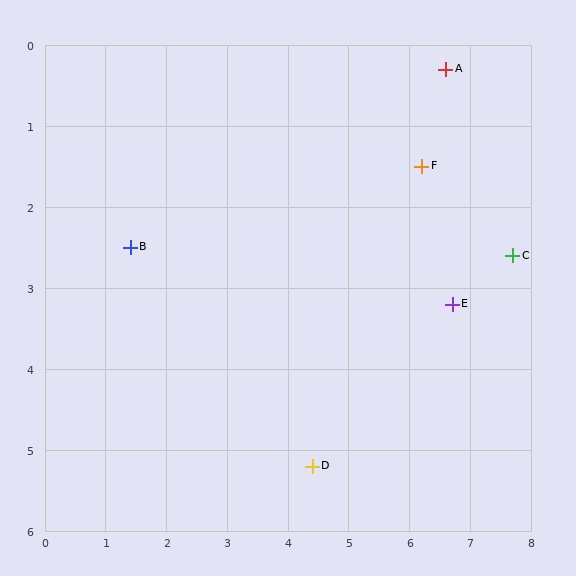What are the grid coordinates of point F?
Point F is at approximately (6.2, 1.5).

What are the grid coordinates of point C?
Point C is at approximately (7.7, 2.6).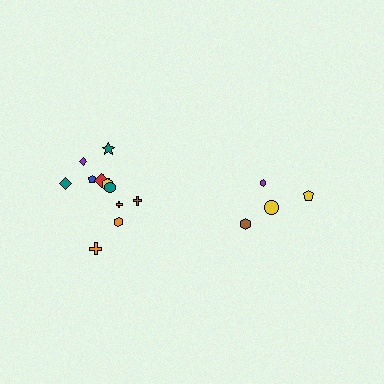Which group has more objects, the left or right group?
The left group.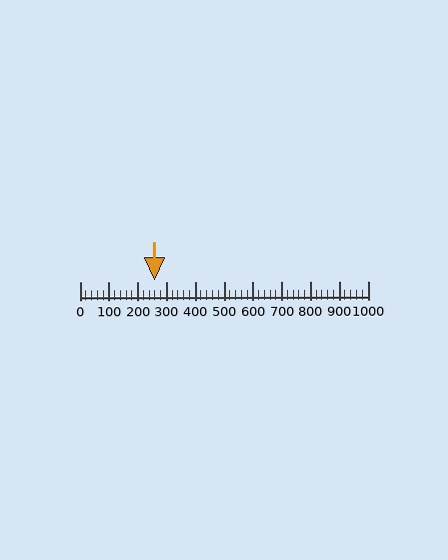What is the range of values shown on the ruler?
The ruler shows values from 0 to 1000.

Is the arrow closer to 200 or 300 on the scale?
The arrow is closer to 300.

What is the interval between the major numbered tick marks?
The major tick marks are spaced 100 units apart.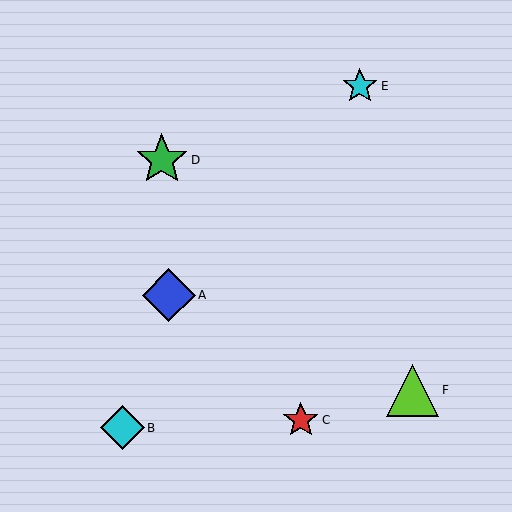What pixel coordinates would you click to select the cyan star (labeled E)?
Click at (360, 86) to select the cyan star E.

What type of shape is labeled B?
Shape B is a cyan diamond.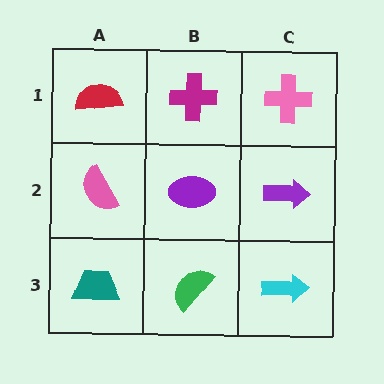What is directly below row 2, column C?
A cyan arrow.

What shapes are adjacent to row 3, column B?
A purple ellipse (row 2, column B), a teal trapezoid (row 3, column A), a cyan arrow (row 3, column C).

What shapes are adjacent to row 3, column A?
A pink semicircle (row 2, column A), a green semicircle (row 3, column B).